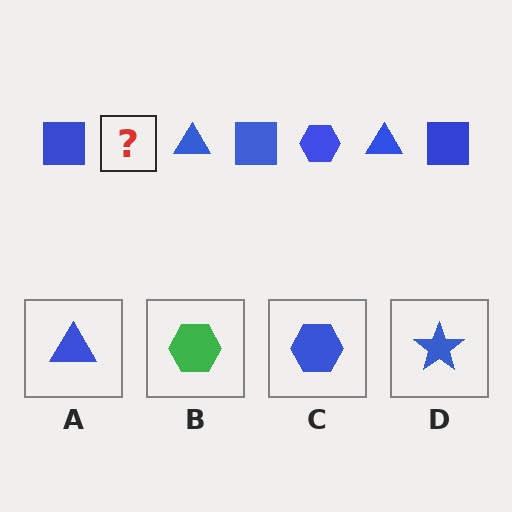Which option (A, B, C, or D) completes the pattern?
C.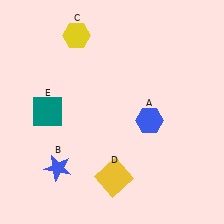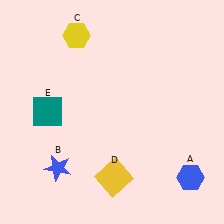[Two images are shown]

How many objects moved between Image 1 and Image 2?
1 object moved between the two images.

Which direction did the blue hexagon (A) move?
The blue hexagon (A) moved down.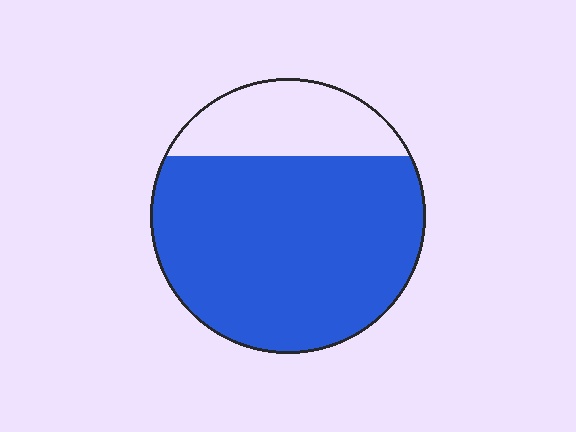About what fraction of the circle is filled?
About three quarters (3/4).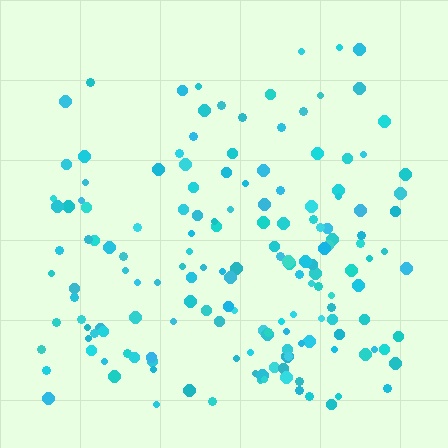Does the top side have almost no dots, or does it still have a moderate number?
Still a moderate number, just noticeably fewer than the bottom.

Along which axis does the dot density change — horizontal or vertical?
Vertical.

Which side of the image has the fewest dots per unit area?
The top.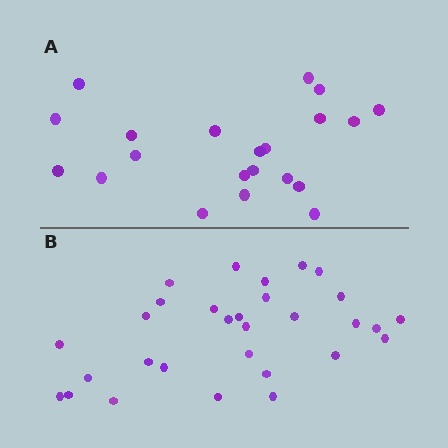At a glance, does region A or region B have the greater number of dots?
Region B (the bottom region) has more dots.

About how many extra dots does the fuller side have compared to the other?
Region B has roughly 8 or so more dots than region A.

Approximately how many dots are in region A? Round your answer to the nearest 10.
About 20 dots. (The exact count is 21, which rounds to 20.)